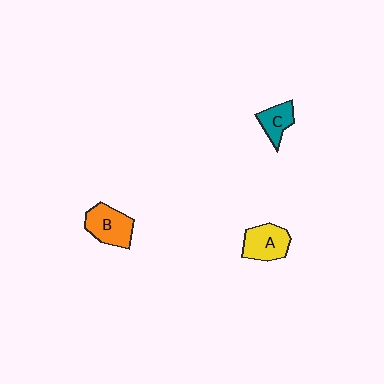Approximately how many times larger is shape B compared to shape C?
Approximately 1.6 times.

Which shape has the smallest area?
Shape C (teal).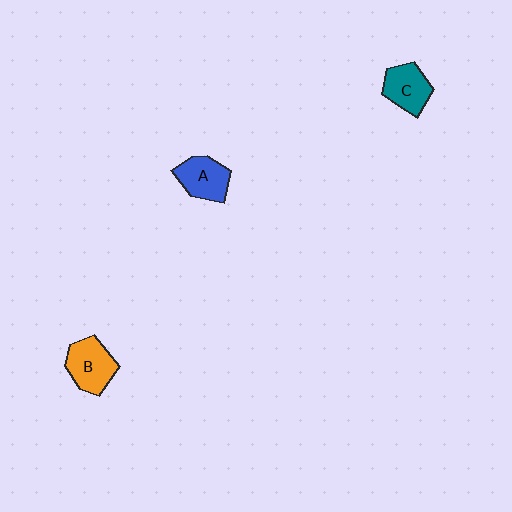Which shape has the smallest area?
Shape C (teal).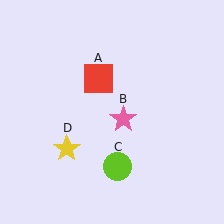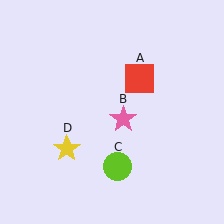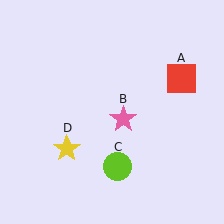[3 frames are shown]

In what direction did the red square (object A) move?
The red square (object A) moved right.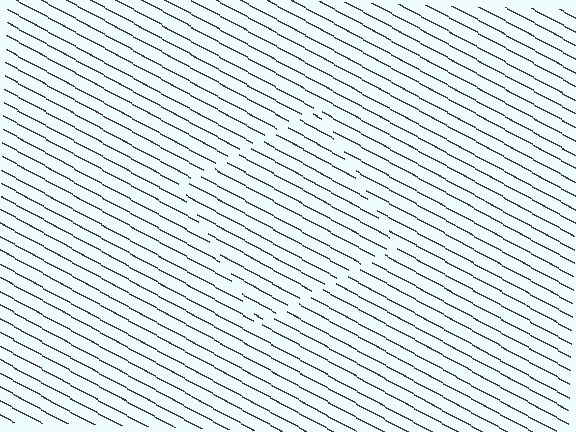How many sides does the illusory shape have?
4 sides — the line-ends trace a square.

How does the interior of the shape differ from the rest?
The interior of the shape contains the same grating, shifted by half a period — the contour is defined by the phase discontinuity where line-ends from the inner and outer gratings abut.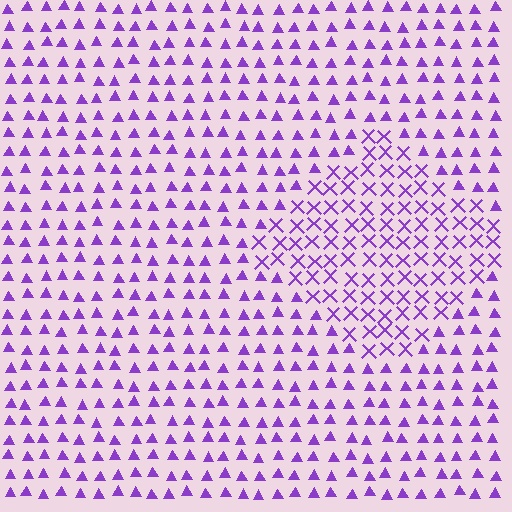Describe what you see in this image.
The image is filled with small purple elements arranged in a uniform grid. A diamond-shaped region contains X marks, while the surrounding area contains triangles. The boundary is defined purely by the change in element shape.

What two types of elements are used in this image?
The image uses X marks inside the diamond region and triangles outside it.